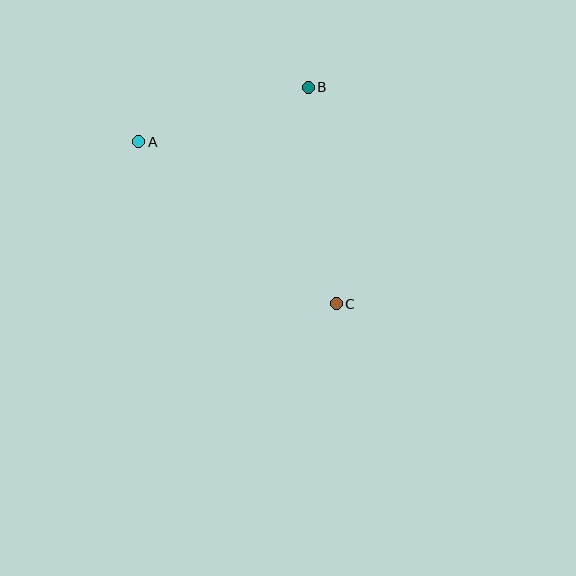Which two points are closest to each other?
Points A and B are closest to each other.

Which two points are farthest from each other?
Points A and C are farthest from each other.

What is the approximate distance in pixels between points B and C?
The distance between B and C is approximately 218 pixels.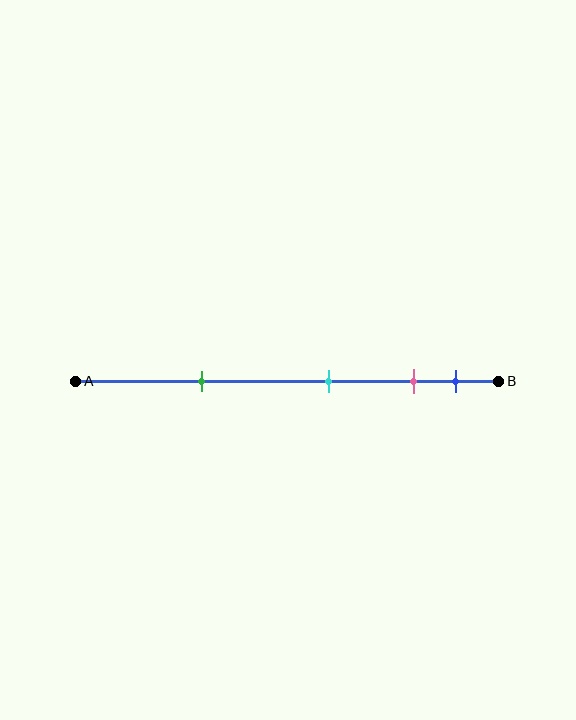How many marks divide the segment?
There are 4 marks dividing the segment.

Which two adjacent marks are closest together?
The pink and blue marks are the closest adjacent pair.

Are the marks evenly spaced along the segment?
No, the marks are not evenly spaced.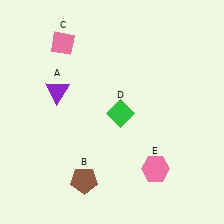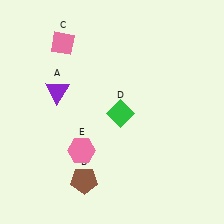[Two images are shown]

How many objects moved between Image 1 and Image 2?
1 object moved between the two images.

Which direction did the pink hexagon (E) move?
The pink hexagon (E) moved left.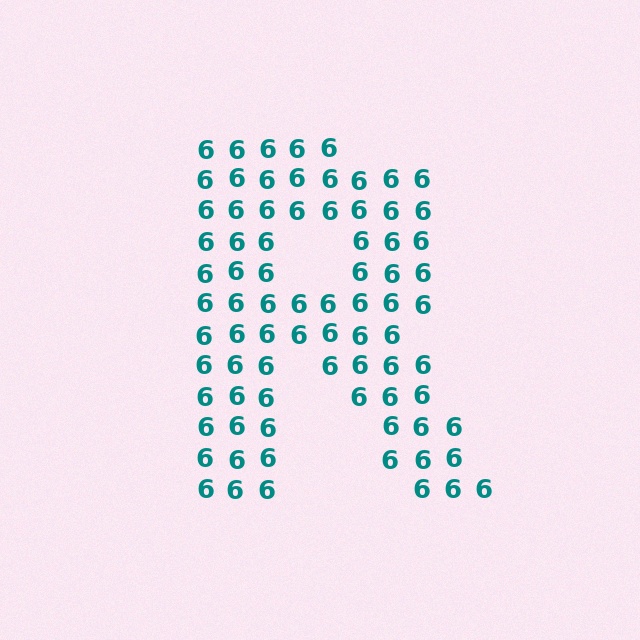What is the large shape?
The large shape is the letter R.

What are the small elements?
The small elements are digit 6's.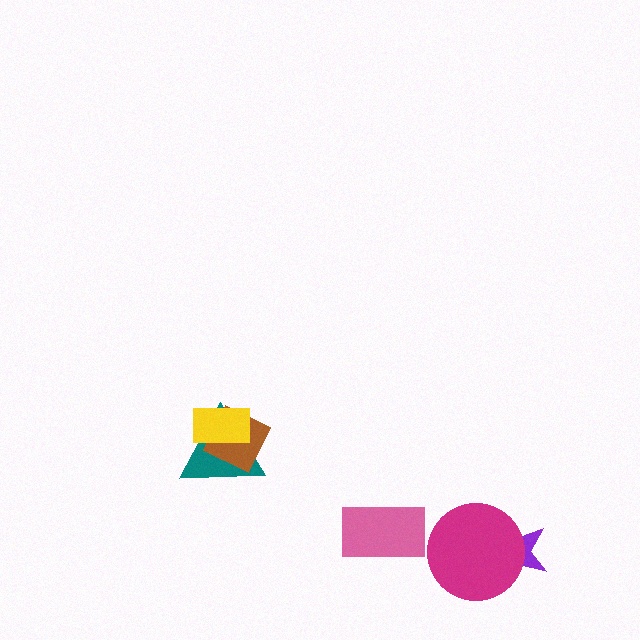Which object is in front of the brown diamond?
The yellow rectangle is in front of the brown diamond.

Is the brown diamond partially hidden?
Yes, it is partially covered by another shape.